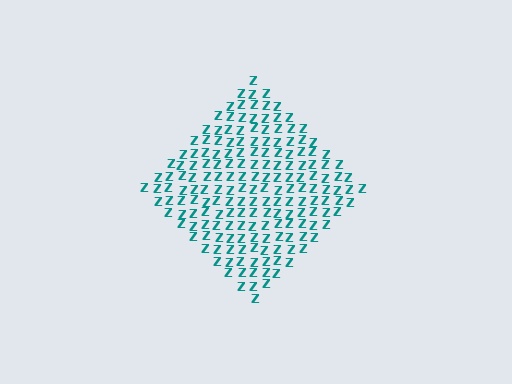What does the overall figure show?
The overall figure shows a diamond.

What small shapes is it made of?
It is made of small letter Z's.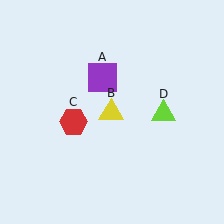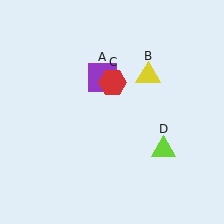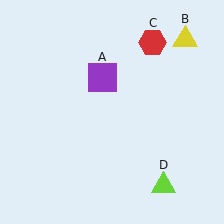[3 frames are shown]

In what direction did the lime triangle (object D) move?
The lime triangle (object D) moved down.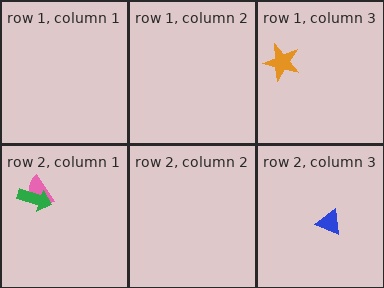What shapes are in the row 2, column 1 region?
The pink semicircle, the green arrow.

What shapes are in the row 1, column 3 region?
The orange star.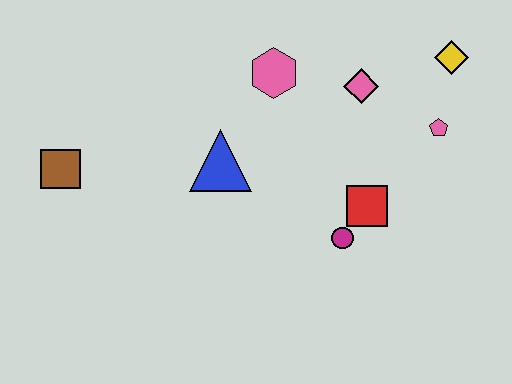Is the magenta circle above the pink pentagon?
No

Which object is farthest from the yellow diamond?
The brown square is farthest from the yellow diamond.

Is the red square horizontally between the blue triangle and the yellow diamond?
Yes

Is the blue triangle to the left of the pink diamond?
Yes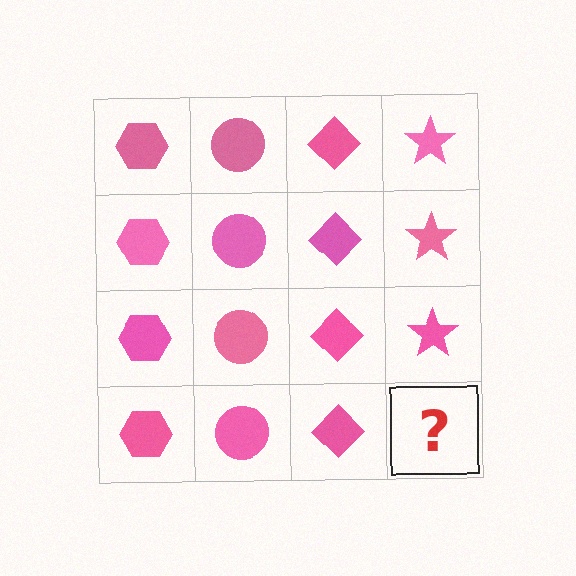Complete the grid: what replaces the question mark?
The question mark should be replaced with a pink star.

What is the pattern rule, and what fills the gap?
The rule is that each column has a consistent shape. The gap should be filled with a pink star.